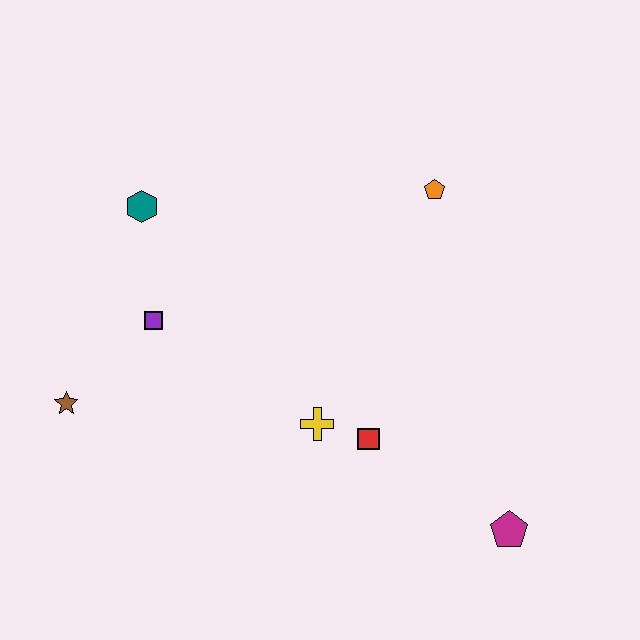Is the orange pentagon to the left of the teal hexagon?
No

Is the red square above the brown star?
No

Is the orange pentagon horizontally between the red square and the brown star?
No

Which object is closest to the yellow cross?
The red square is closest to the yellow cross.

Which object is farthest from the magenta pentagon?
The teal hexagon is farthest from the magenta pentagon.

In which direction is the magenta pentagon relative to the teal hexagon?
The magenta pentagon is to the right of the teal hexagon.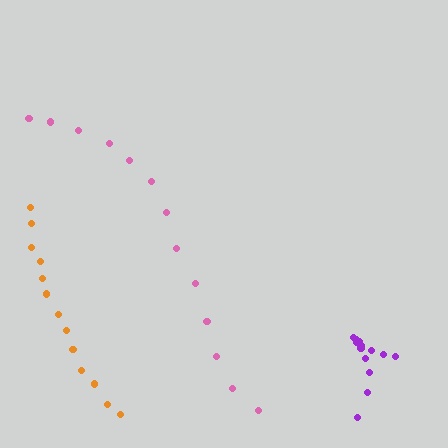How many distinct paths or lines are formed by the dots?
There are 3 distinct paths.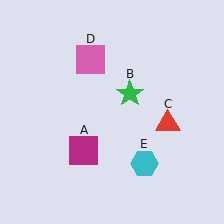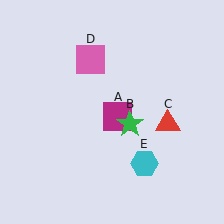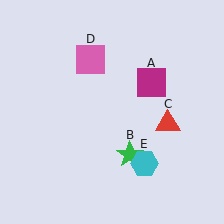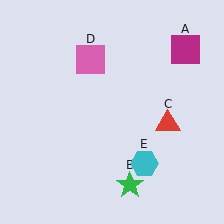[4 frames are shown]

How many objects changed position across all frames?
2 objects changed position: magenta square (object A), green star (object B).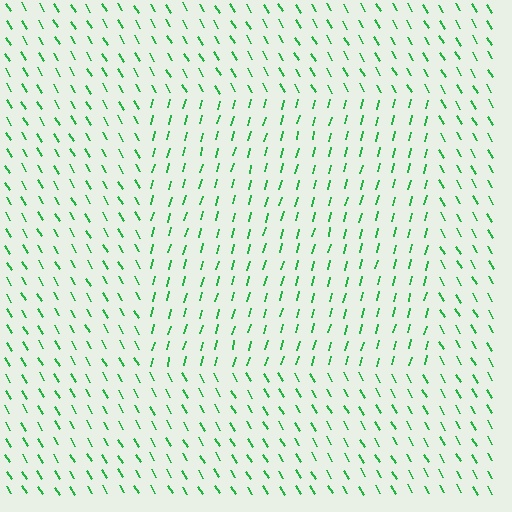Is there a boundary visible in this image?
Yes, there is a texture boundary formed by a change in line orientation.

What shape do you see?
I see a rectangle.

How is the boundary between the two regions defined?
The boundary is defined purely by a change in line orientation (approximately 45 degrees difference). All lines are the same color and thickness.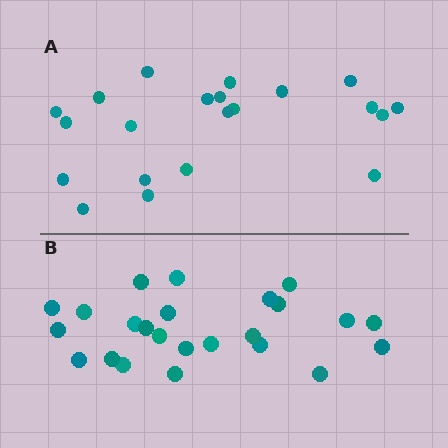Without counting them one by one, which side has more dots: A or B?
Region B (the bottom region) has more dots.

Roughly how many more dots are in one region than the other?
Region B has just a few more — roughly 2 or 3 more dots than region A.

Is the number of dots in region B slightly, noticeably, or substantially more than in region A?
Region B has only slightly more — the two regions are fairly close. The ratio is roughly 1.1 to 1.